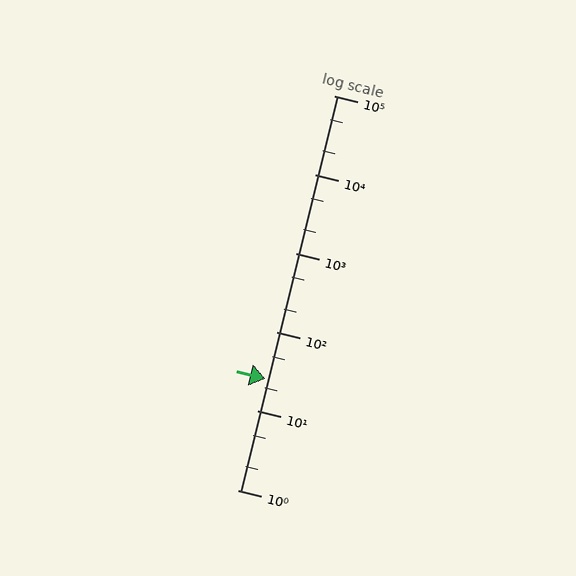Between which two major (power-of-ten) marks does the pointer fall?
The pointer is between 10 and 100.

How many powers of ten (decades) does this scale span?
The scale spans 5 decades, from 1 to 100000.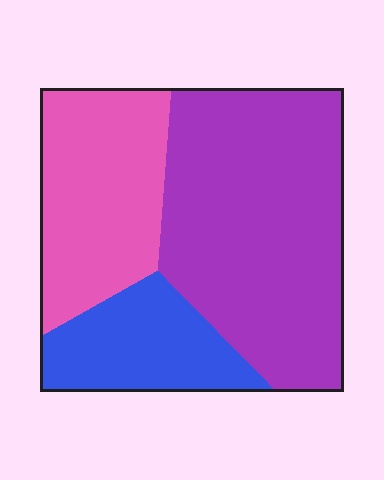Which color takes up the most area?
Purple, at roughly 50%.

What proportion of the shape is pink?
Pink takes up between a quarter and a half of the shape.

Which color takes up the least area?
Blue, at roughly 20%.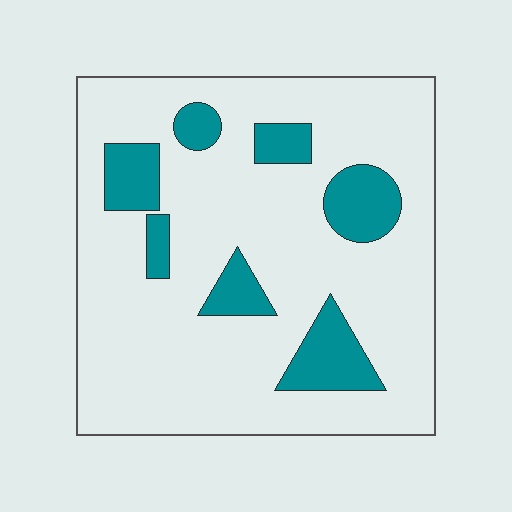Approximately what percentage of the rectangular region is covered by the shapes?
Approximately 20%.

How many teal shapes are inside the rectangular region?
7.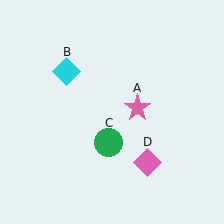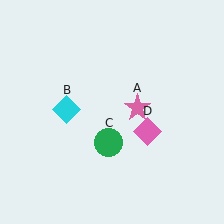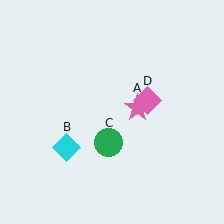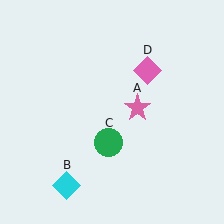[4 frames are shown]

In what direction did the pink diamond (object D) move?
The pink diamond (object D) moved up.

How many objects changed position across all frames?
2 objects changed position: cyan diamond (object B), pink diamond (object D).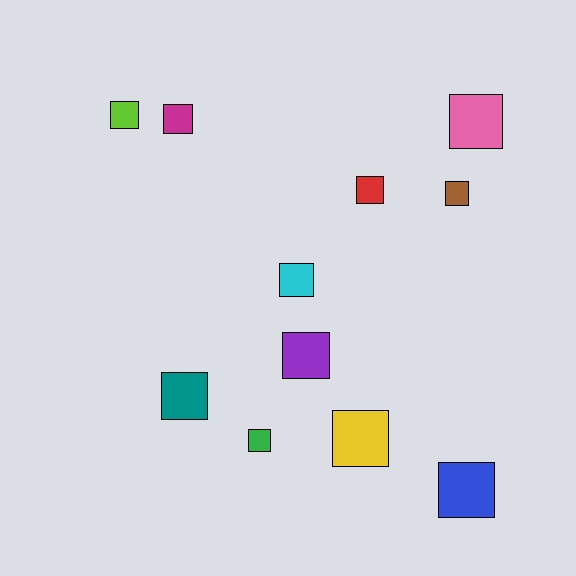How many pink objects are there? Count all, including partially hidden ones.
There is 1 pink object.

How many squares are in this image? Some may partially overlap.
There are 11 squares.